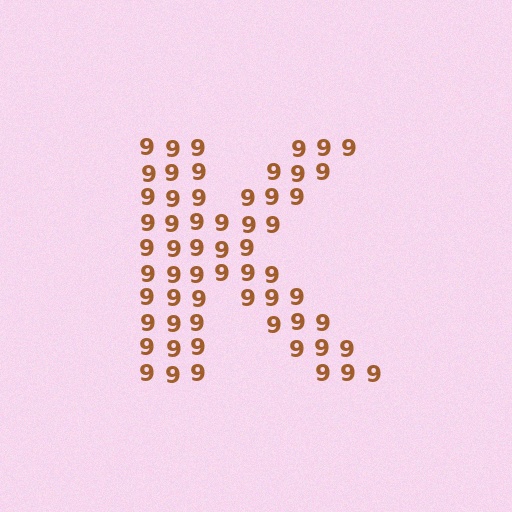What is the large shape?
The large shape is the letter K.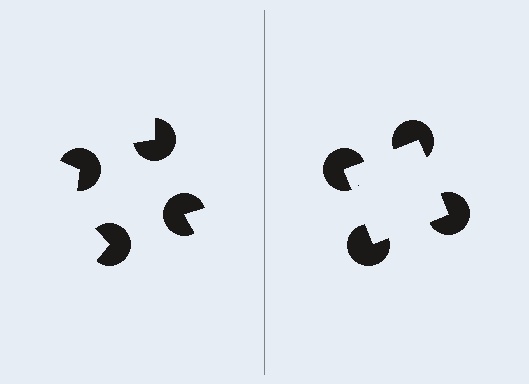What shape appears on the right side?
An illusory square.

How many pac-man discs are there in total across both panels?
8 — 4 on each side.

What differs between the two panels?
The pac-man discs are positioned identically on both sides; only the wedge orientations differ. On the right they align to a square; on the left they are misaligned.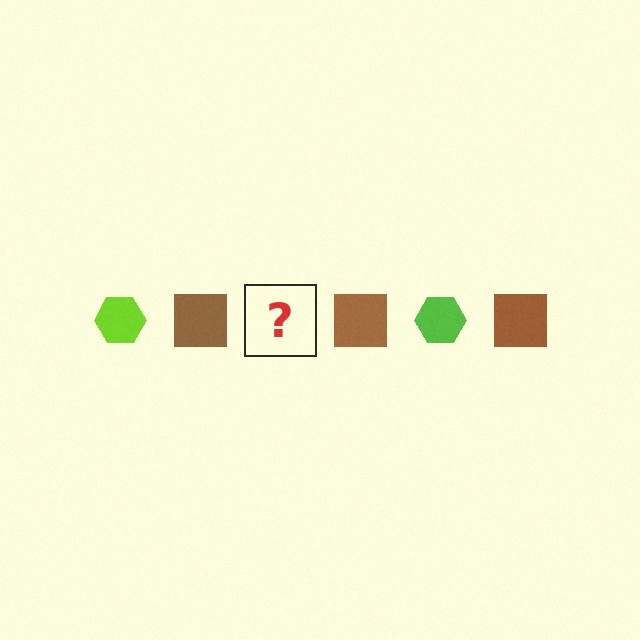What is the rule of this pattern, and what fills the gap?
The rule is that the pattern alternates between lime hexagon and brown square. The gap should be filled with a lime hexagon.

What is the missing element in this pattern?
The missing element is a lime hexagon.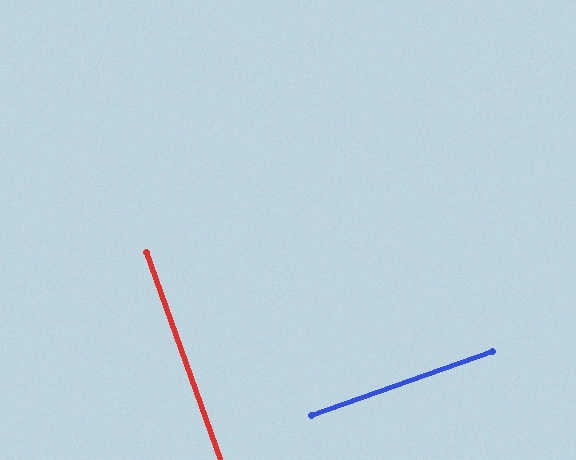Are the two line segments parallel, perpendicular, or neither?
Perpendicular — they meet at approximately 90°.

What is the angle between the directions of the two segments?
Approximately 90 degrees.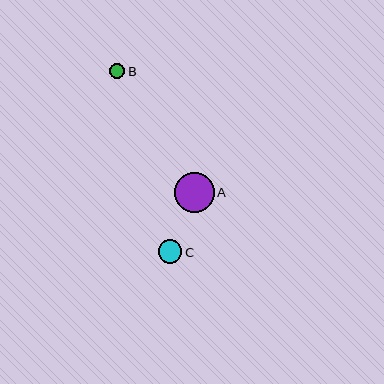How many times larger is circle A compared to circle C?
Circle A is approximately 1.7 times the size of circle C.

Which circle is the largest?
Circle A is the largest with a size of approximately 40 pixels.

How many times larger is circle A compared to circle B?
Circle A is approximately 2.6 times the size of circle B.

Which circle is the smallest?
Circle B is the smallest with a size of approximately 15 pixels.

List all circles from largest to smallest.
From largest to smallest: A, C, B.